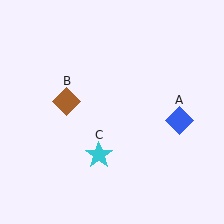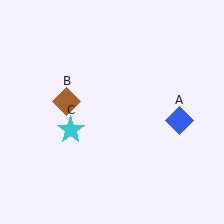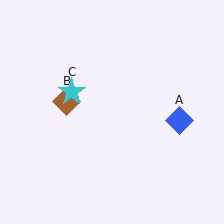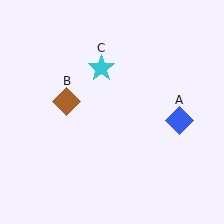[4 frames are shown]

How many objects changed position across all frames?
1 object changed position: cyan star (object C).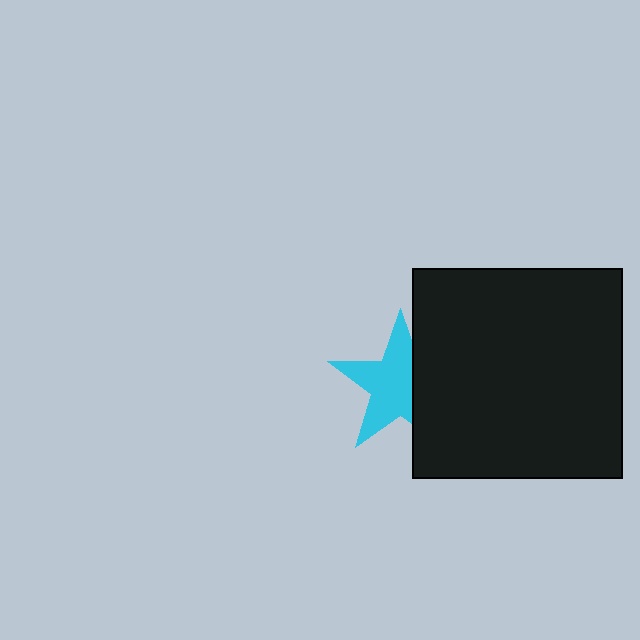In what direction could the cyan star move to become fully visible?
The cyan star could move left. That would shift it out from behind the black square entirely.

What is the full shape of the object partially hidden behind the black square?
The partially hidden object is a cyan star.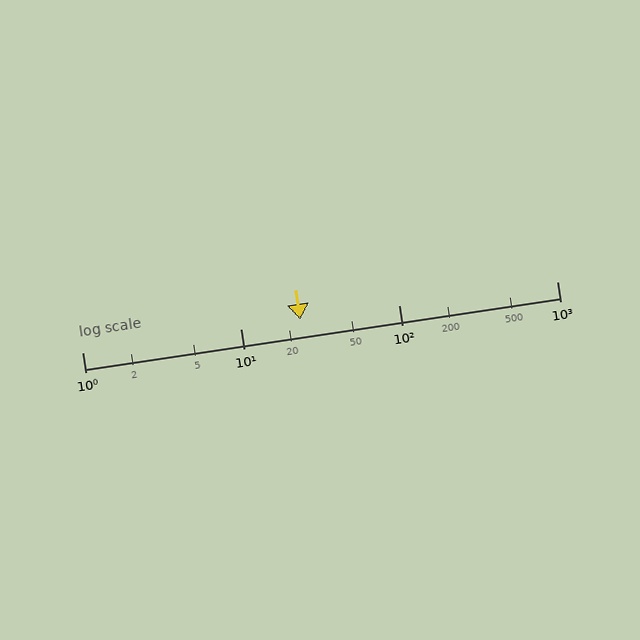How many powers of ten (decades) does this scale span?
The scale spans 3 decades, from 1 to 1000.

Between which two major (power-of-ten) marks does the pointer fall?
The pointer is between 10 and 100.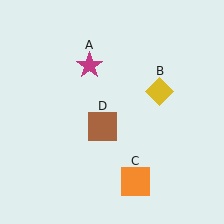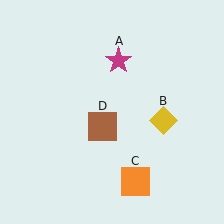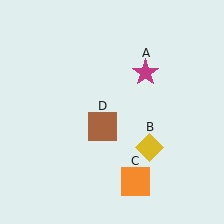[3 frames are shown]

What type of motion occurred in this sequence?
The magenta star (object A), yellow diamond (object B) rotated clockwise around the center of the scene.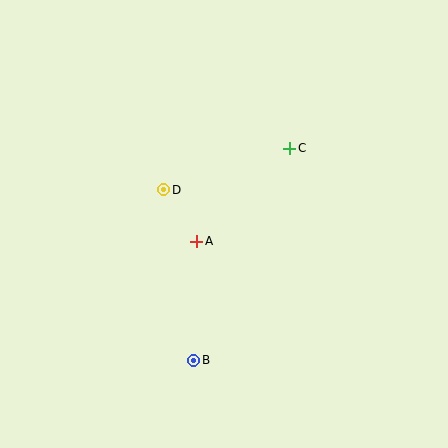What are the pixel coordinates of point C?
Point C is at (290, 148).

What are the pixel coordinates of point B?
Point B is at (194, 360).